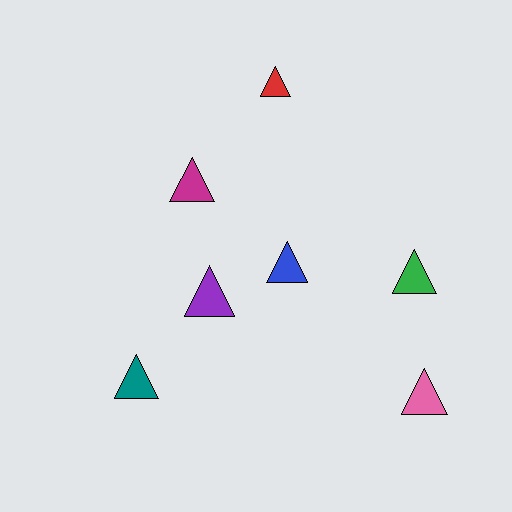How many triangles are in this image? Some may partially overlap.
There are 7 triangles.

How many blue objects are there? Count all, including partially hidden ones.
There is 1 blue object.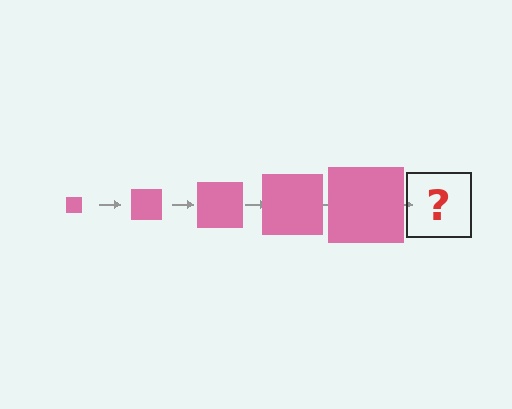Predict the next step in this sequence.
The next step is a pink square, larger than the previous one.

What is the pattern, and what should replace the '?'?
The pattern is that the square gets progressively larger each step. The '?' should be a pink square, larger than the previous one.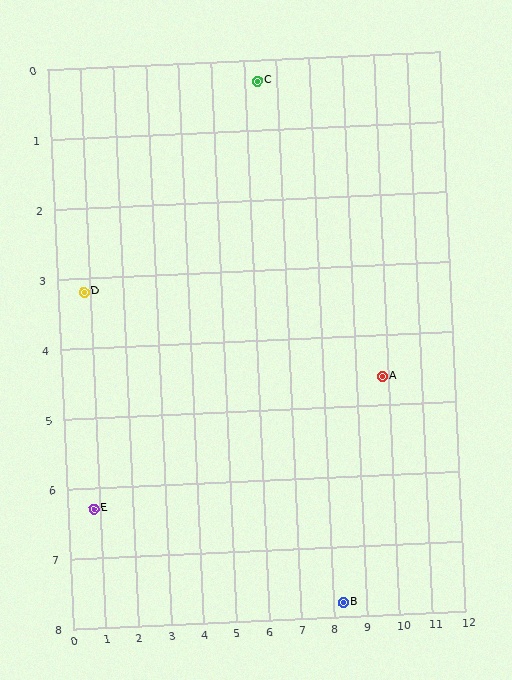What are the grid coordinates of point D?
Point D is at approximately (0.8, 3.2).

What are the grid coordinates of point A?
Point A is at approximately (9.8, 4.6).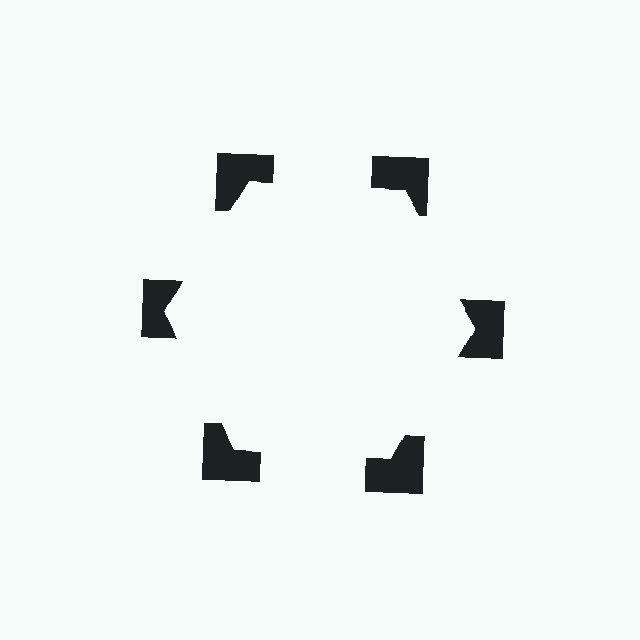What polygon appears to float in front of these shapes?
An illusory hexagon — its edges are inferred from the aligned wedge cuts in the notched squares, not physically drawn.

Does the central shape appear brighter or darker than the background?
It typically appears slightly brighter than the background, even though no actual brightness change is drawn.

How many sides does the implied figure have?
6 sides.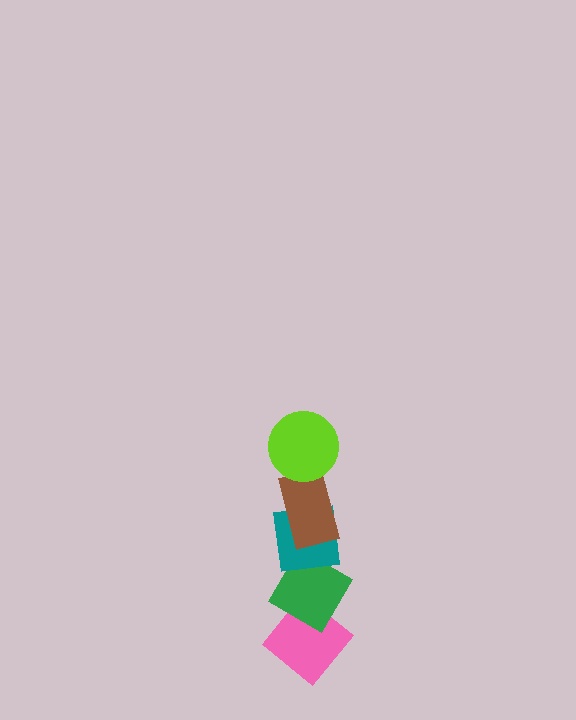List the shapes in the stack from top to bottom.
From top to bottom: the lime circle, the brown rectangle, the teal square, the green diamond, the pink diamond.